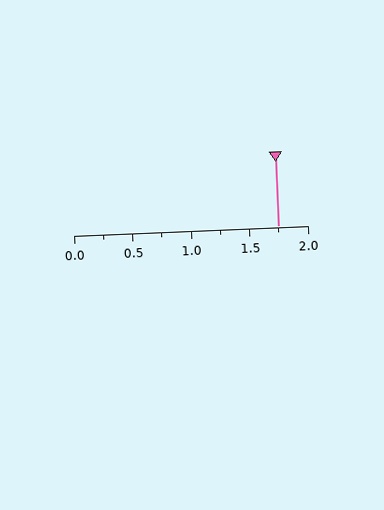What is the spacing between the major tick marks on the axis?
The major ticks are spaced 0.5 apart.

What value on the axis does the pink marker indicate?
The marker indicates approximately 1.75.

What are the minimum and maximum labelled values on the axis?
The axis runs from 0.0 to 2.0.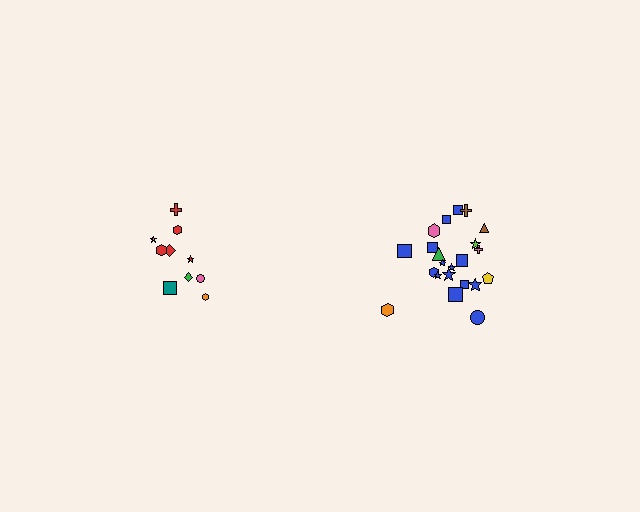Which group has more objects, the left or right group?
The right group.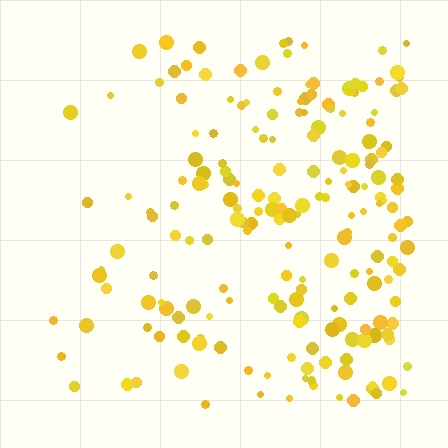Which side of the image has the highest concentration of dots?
The right.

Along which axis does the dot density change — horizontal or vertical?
Horizontal.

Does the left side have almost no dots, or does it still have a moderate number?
Still a moderate number, just noticeably fewer than the right.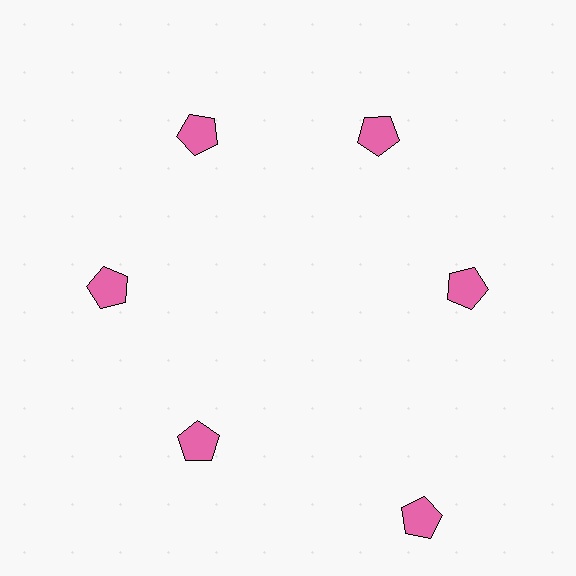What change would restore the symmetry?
The symmetry would be restored by moving it inward, back onto the ring so that all 6 pentagons sit at equal angles and equal distance from the center.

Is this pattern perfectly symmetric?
No. The 6 pink pentagons are arranged in a ring, but one element near the 5 o'clock position is pushed outward from the center, breaking the 6-fold rotational symmetry.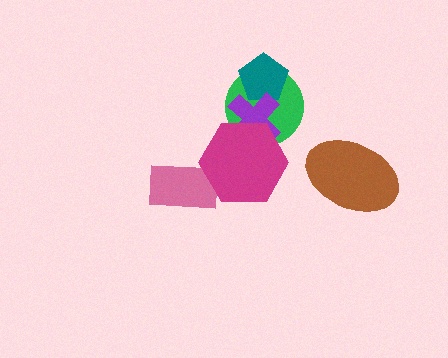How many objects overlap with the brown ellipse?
0 objects overlap with the brown ellipse.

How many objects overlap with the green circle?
3 objects overlap with the green circle.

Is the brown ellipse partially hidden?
No, no other shape covers it.